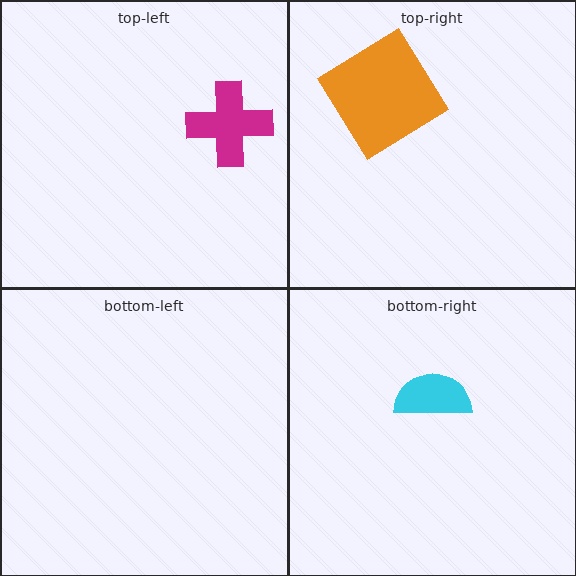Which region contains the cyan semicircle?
The bottom-right region.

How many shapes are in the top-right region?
1.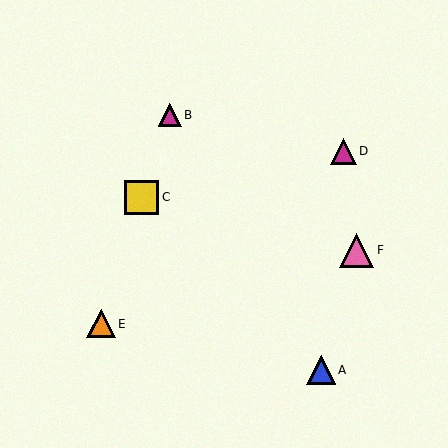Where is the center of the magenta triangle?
The center of the magenta triangle is at (344, 151).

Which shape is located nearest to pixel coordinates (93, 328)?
The orange triangle (labeled E) at (101, 324) is nearest to that location.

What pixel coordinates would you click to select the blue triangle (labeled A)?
Click at (321, 370) to select the blue triangle A.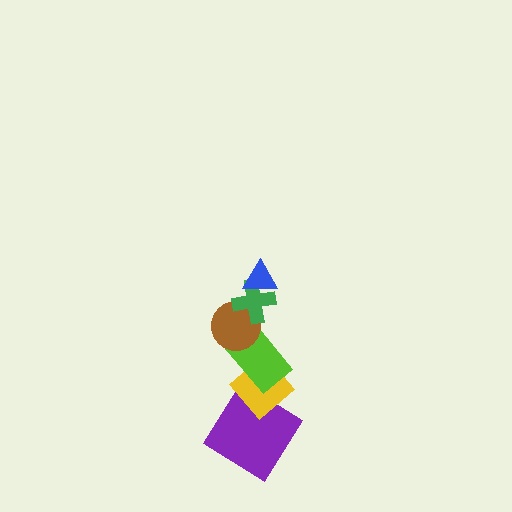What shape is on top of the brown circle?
The green cross is on top of the brown circle.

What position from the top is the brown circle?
The brown circle is 3rd from the top.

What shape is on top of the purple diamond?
The yellow diamond is on top of the purple diamond.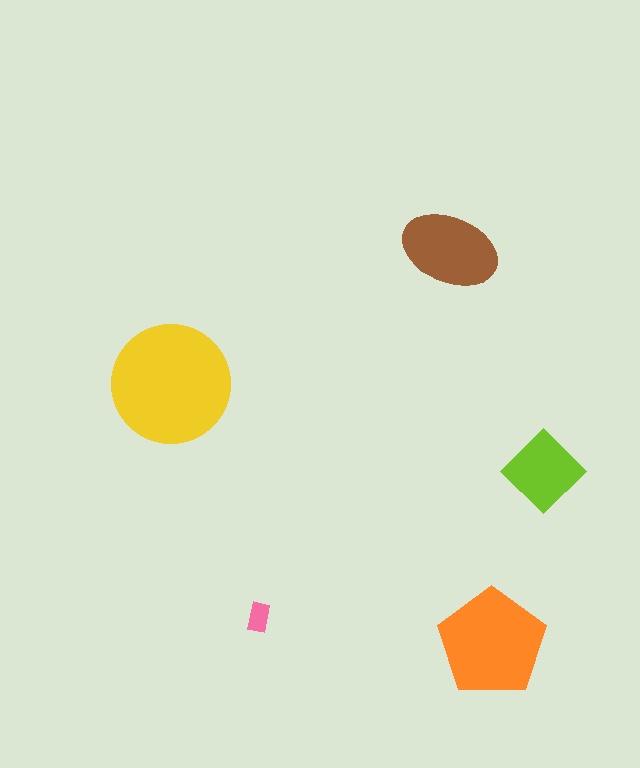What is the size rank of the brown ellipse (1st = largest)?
3rd.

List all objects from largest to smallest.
The yellow circle, the orange pentagon, the brown ellipse, the lime diamond, the pink rectangle.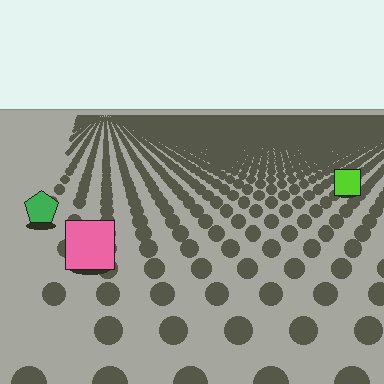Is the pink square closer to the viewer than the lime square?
Yes. The pink square is closer — you can tell from the texture gradient: the ground texture is coarser near it.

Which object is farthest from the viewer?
The lime square is farthest from the viewer. It appears smaller and the ground texture around it is denser.